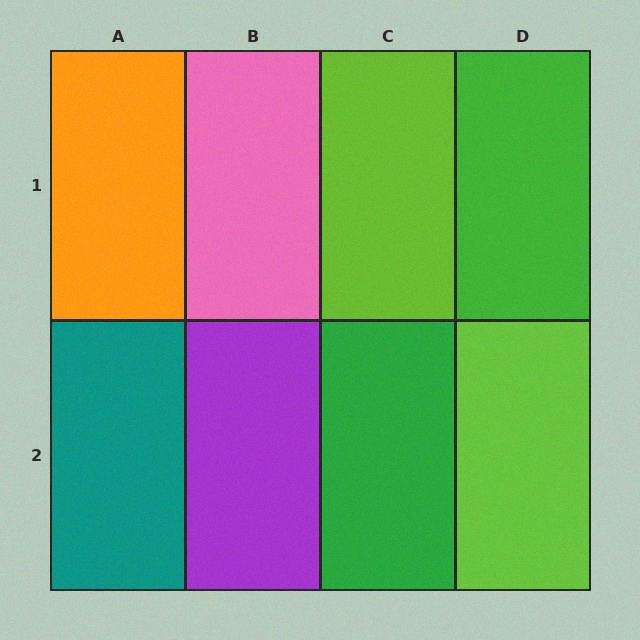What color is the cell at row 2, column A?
Teal.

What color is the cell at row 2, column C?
Green.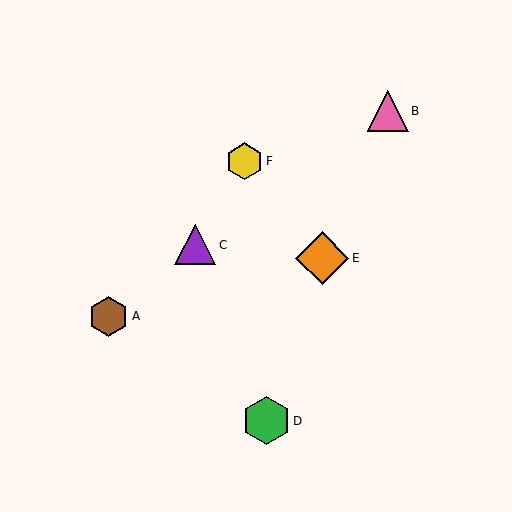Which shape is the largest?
The orange diamond (labeled E) is the largest.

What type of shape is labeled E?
Shape E is an orange diamond.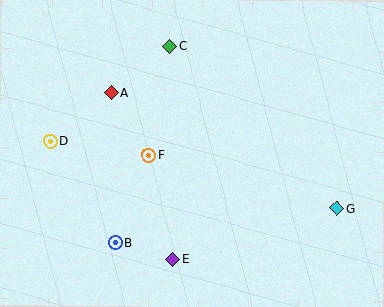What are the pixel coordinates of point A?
Point A is at (111, 93).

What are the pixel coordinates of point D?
Point D is at (50, 141).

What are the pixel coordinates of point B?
Point B is at (115, 243).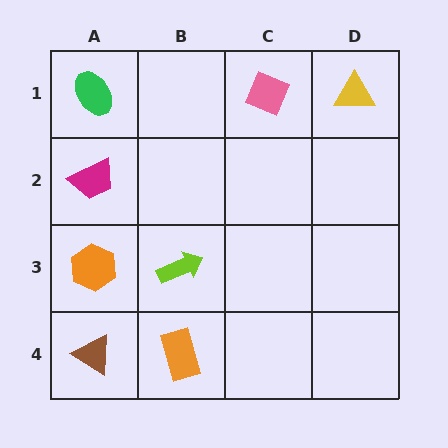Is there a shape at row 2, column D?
No, that cell is empty.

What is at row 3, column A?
An orange hexagon.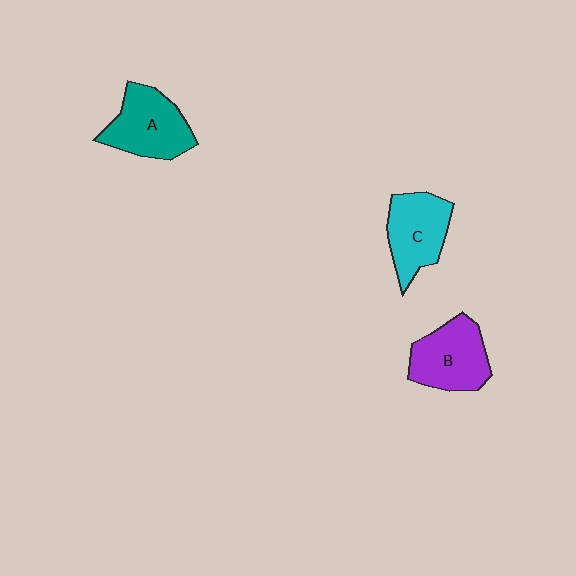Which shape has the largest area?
Shape A (teal).